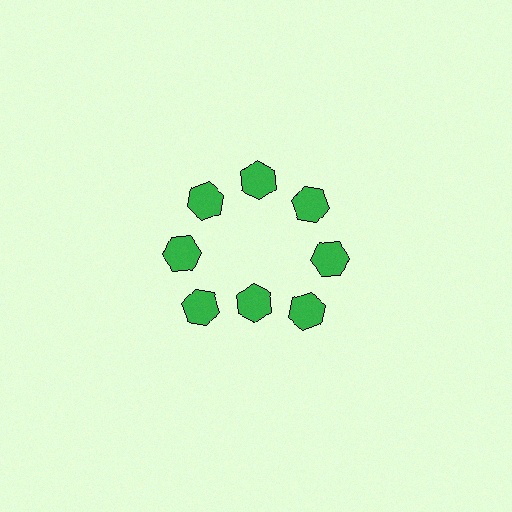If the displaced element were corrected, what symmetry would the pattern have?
It would have 8-fold rotational symmetry — the pattern would map onto itself every 45 degrees.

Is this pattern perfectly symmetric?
No. The 8 green hexagons are arranged in a ring, but one element near the 6 o'clock position is pulled inward toward the center, breaking the 8-fold rotational symmetry.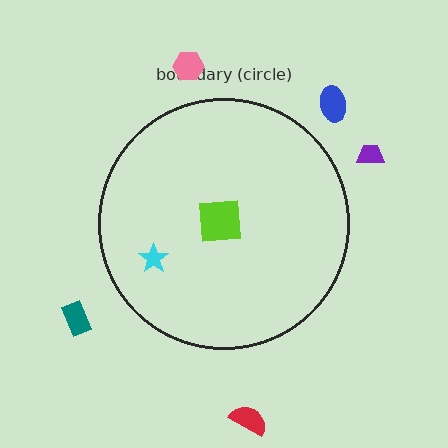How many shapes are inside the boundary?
2 inside, 5 outside.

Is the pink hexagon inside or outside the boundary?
Outside.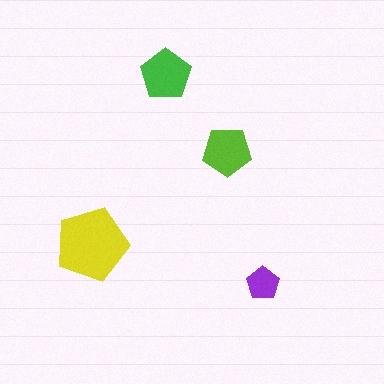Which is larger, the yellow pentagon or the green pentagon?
The yellow one.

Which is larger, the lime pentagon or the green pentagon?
The green one.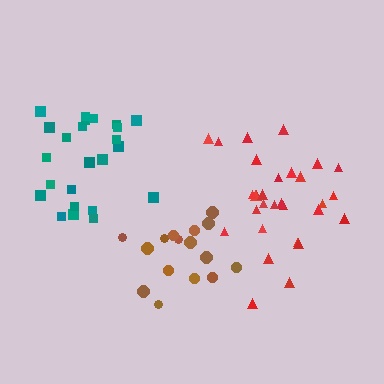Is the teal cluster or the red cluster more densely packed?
Red.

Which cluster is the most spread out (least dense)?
Brown.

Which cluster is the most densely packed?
Red.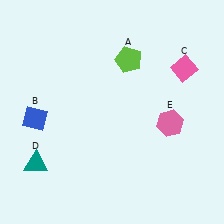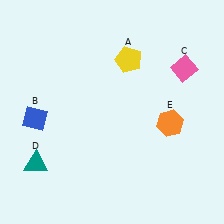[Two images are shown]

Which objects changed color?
A changed from lime to yellow. E changed from pink to orange.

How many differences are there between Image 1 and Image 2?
There are 2 differences between the two images.